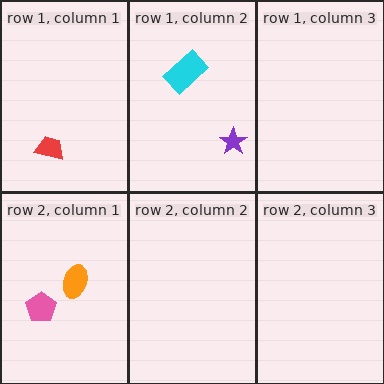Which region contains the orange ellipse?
The row 2, column 1 region.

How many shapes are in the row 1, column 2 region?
2.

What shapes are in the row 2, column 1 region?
The pink pentagon, the orange ellipse.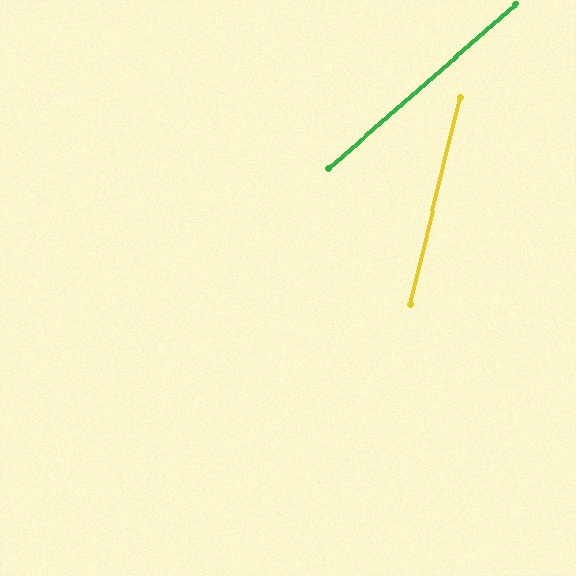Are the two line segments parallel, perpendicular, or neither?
Neither parallel nor perpendicular — they differ by about 35°.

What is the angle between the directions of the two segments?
Approximately 35 degrees.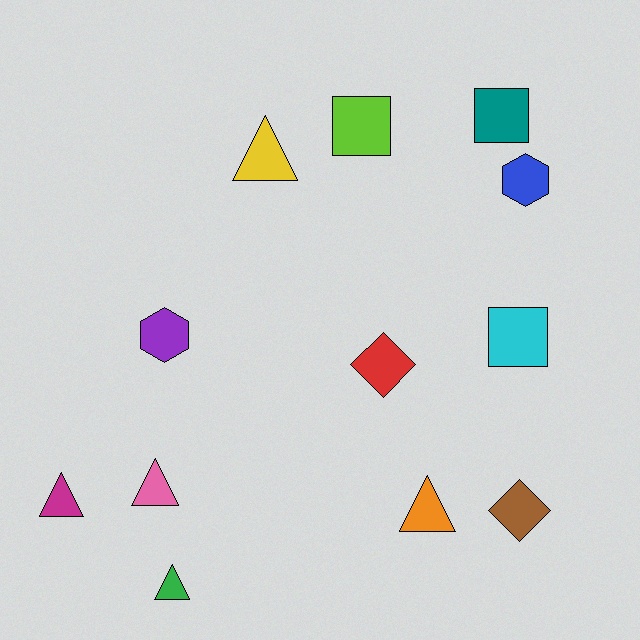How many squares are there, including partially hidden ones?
There are 3 squares.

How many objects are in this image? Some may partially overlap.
There are 12 objects.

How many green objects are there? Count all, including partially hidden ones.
There is 1 green object.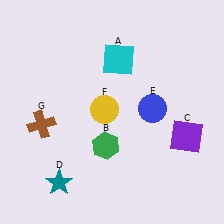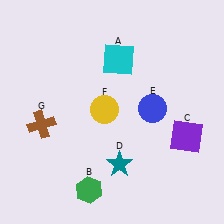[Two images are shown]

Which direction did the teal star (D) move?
The teal star (D) moved right.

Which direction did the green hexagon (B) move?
The green hexagon (B) moved down.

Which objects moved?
The objects that moved are: the green hexagon (B), the teal star (D).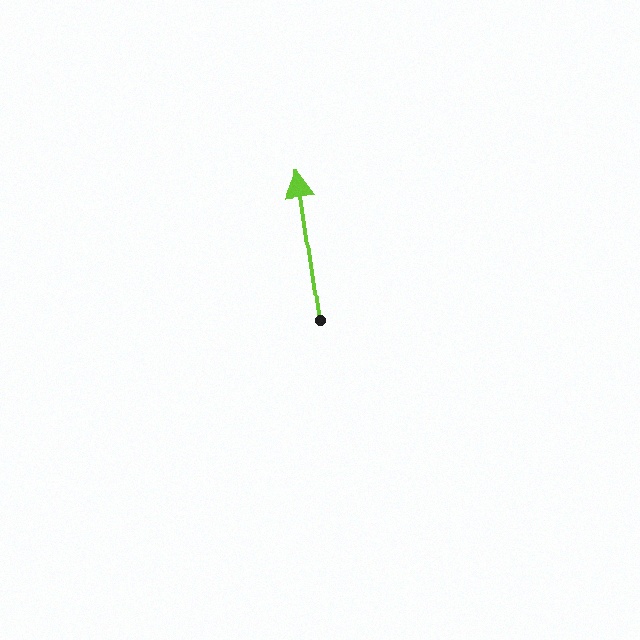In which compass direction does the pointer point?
North.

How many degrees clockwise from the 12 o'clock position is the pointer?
Approximately 352 degrees.